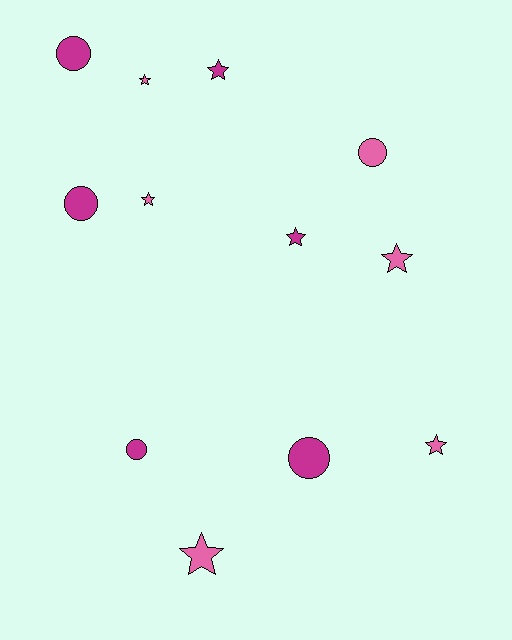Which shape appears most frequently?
Star, with 7 objects.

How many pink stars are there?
There are 5 pink stars.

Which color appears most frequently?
Pink, with 6 objects.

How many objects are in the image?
There are 12 objects.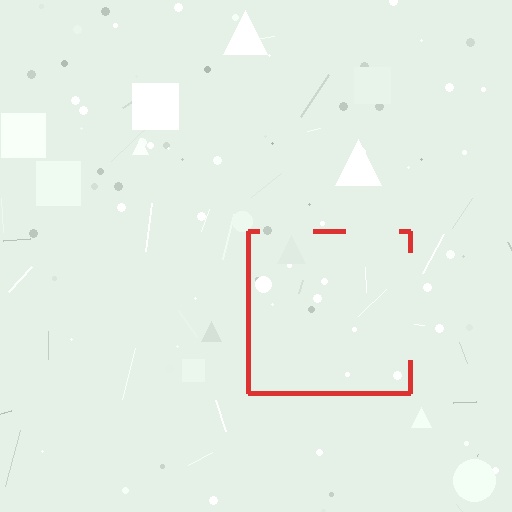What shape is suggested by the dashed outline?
The dashed outline suggests a square.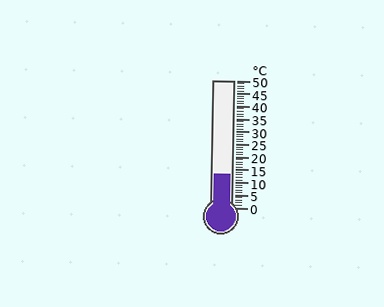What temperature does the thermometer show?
The thermometer shows approximately 13°C.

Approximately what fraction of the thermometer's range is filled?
The thermometer is filled to approximately 25% of its range.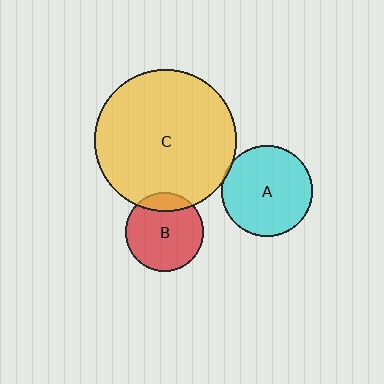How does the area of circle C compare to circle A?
Approximately 2.5 times.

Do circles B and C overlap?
Yes.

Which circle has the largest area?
Circle C (yellow).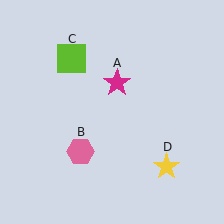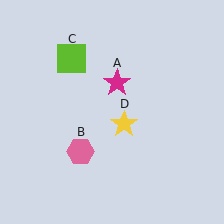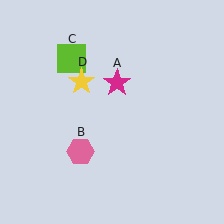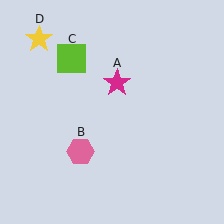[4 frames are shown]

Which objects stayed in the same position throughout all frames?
Magenta star (object A) and pink hexagon (object B) and lime square (object C) remained stationary.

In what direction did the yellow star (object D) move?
The yellow star (object D) moved up and to the left.